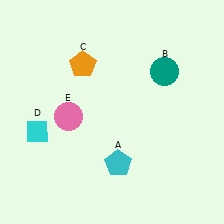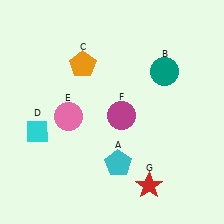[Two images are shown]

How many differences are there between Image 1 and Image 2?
There are 2 differences between the two images.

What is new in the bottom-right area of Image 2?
A magenta circle (F) was added in the bottom-right area of Image 2.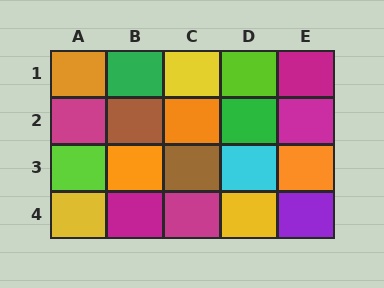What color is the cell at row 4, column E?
Purple.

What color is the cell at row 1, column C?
Yellow.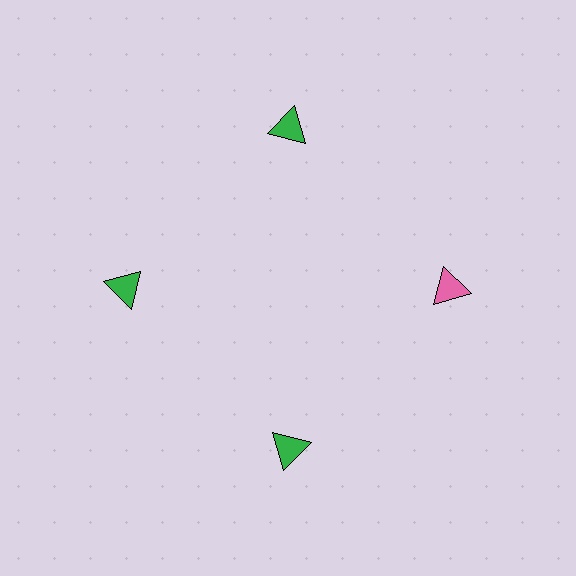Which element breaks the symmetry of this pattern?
The pink triangle at roughly the 3 o'clock position breaks the symmetry. All other shapes are green triangles.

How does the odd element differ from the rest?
It has a different color: pink instead of green.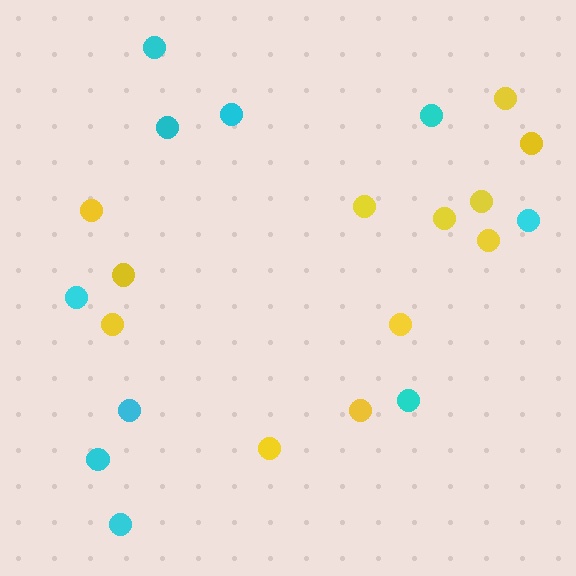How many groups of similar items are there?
There are 2 groups: one group of yellow circles (12) and one group of cyan circles (10).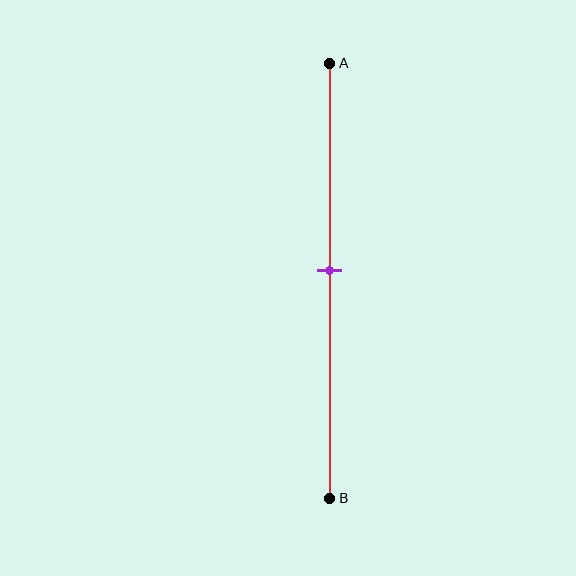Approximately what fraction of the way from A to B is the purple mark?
The purple mark is approximately 50% of the way from A to B.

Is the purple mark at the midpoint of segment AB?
Yes, the mark is approximately at the midpoint.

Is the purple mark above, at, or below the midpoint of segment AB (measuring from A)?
The purple mark is approximately at the midpoint of segment AB.